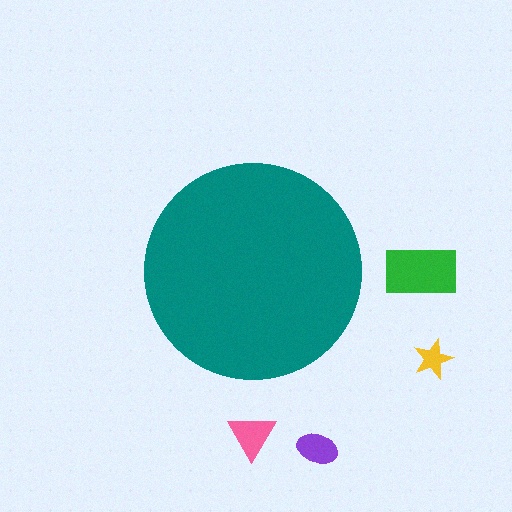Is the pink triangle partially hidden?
No, the pink triangle is fully visible.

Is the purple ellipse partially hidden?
No, the purple ellipse is fully visible.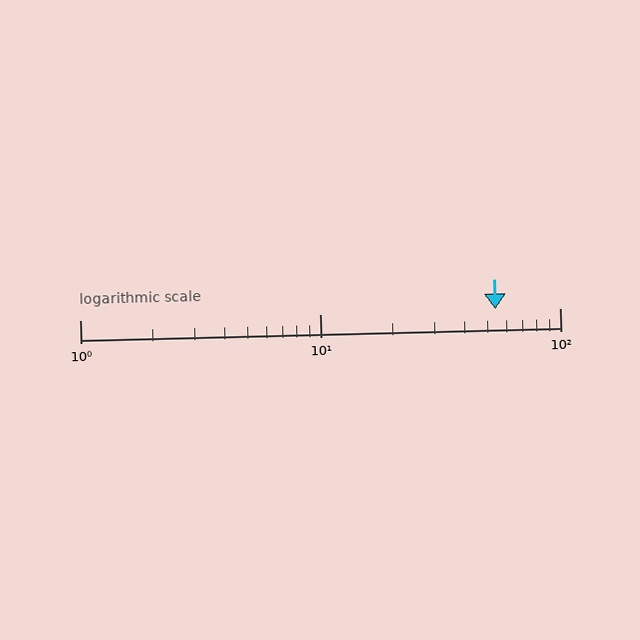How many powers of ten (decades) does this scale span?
The scale spans 2 decades, from 1 to 100.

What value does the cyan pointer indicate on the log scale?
The pointer indicates approximately 54.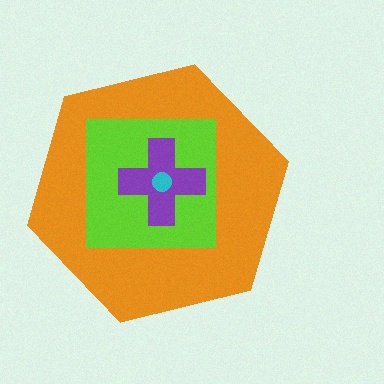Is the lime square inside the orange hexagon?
Yes.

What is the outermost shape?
The orange hexagon.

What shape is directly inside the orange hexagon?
The lime square.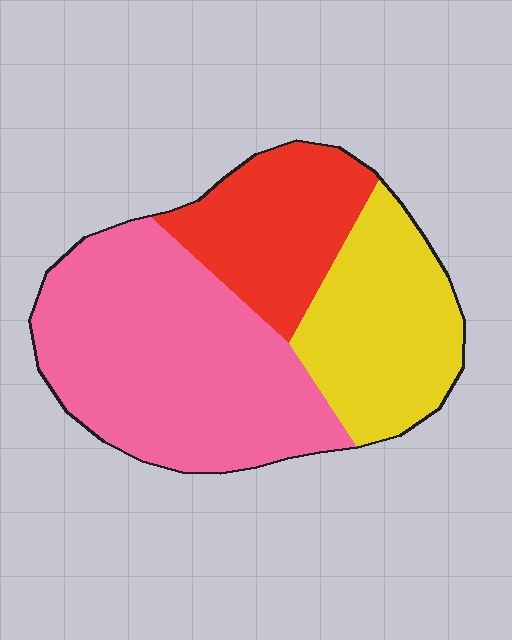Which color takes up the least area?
Red, at roughly 25%.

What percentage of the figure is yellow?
Yellow covers 27% of the figure.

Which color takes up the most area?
Pink, at roughly 50%.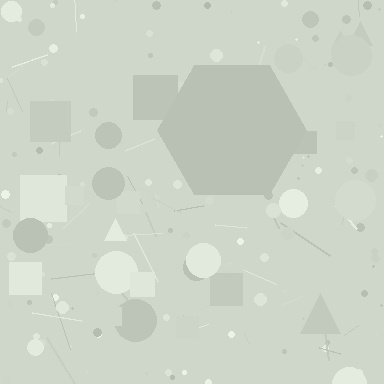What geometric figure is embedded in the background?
A hexagon is embedded in the background.